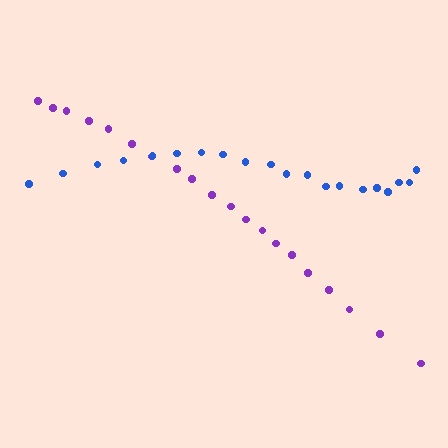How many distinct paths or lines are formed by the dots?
There are 2 distinct paths.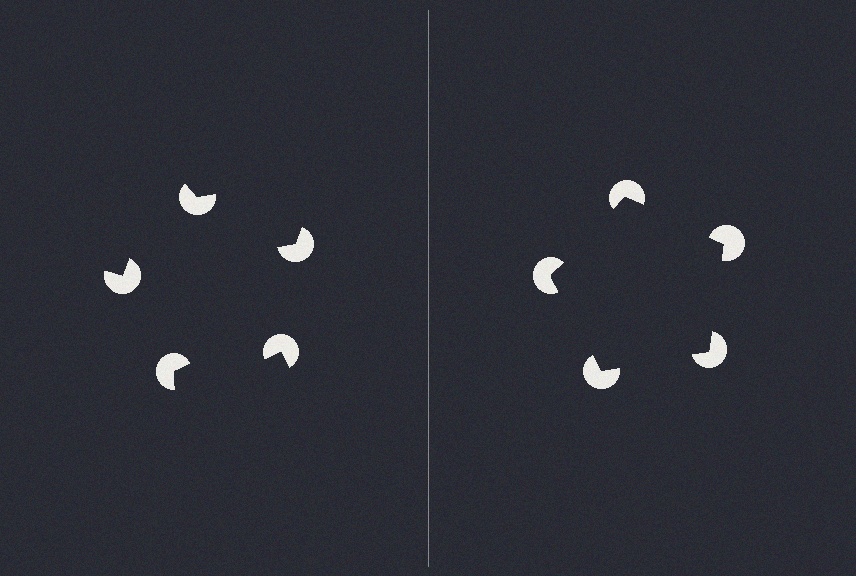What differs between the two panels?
The pac-man discs are positioned identically on both sides; only the wedge orientations differ. On the right they align to a pentagon; on the left they are misaligned.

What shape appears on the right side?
An illusory pentagon.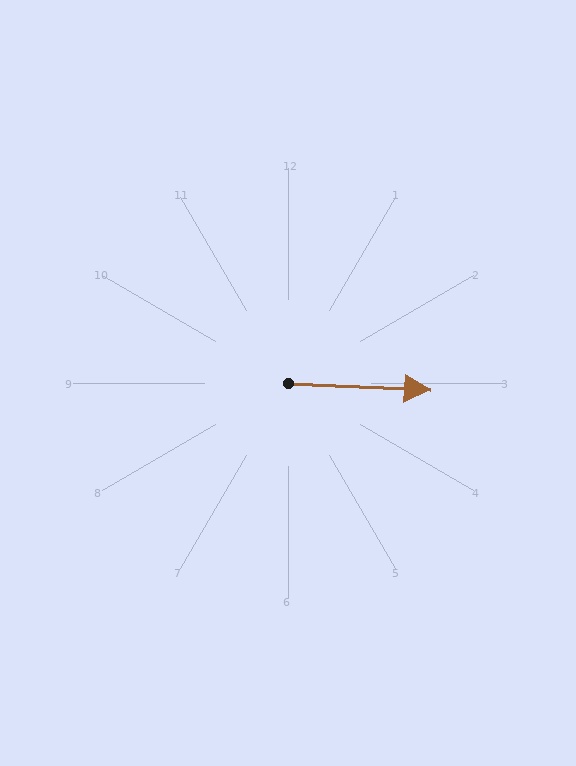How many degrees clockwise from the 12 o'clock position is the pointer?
Approximately 93 degrees.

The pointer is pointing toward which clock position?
Roughly 3 o'clock.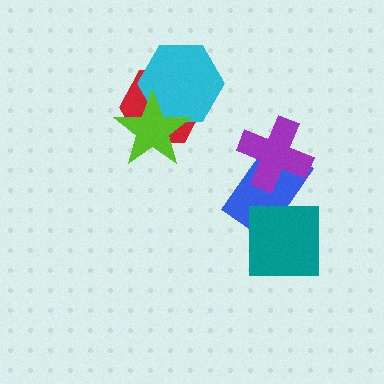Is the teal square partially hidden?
No, no other shape covers it.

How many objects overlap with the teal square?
1 object overlaps with the teal square.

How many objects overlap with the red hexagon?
2 objects overlap with the red hexagon.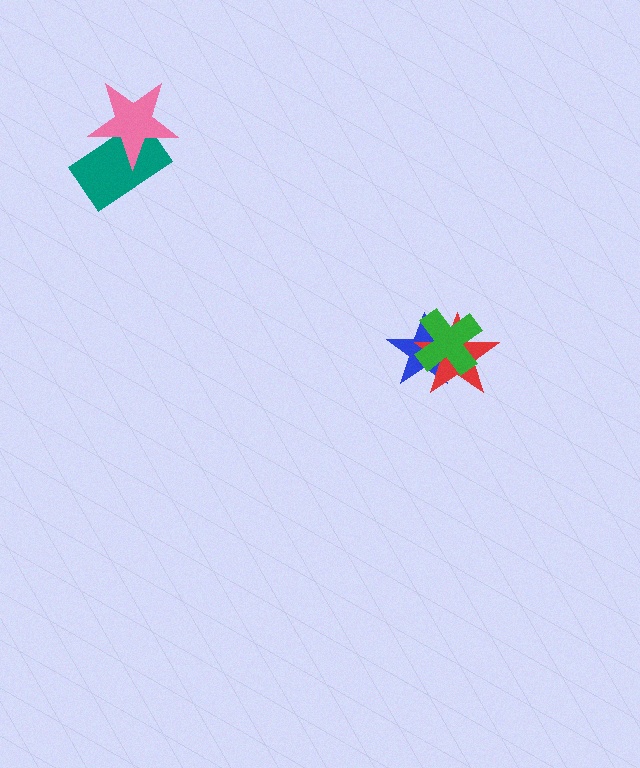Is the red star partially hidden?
Yes, it is partially covered by another shape.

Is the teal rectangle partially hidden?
Yes, it is partially covered by another shape.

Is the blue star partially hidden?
Yes, it is partially covered by another shape.